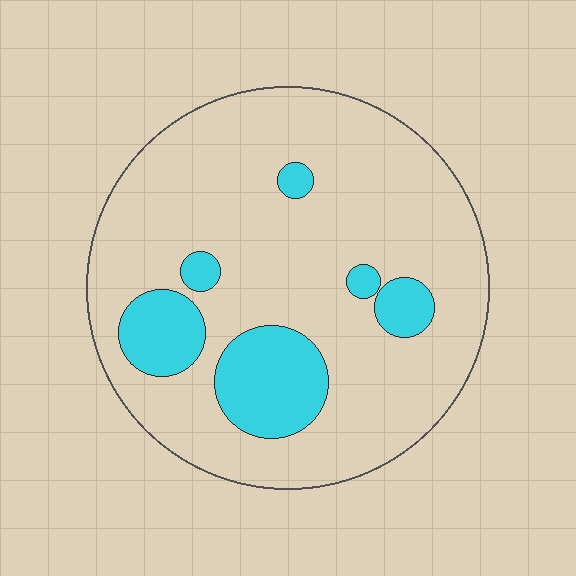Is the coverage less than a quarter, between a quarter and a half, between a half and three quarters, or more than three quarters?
Less than a quarter.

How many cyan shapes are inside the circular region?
6.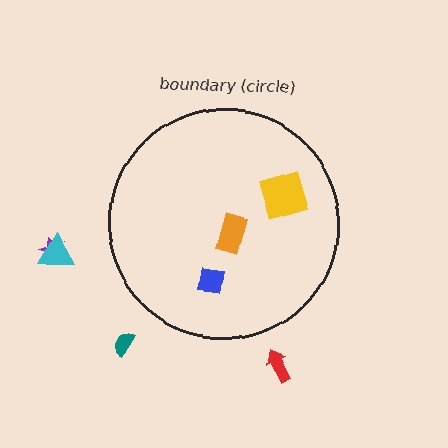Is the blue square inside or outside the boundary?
Inside.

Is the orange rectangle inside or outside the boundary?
Inside.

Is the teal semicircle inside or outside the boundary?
Outside.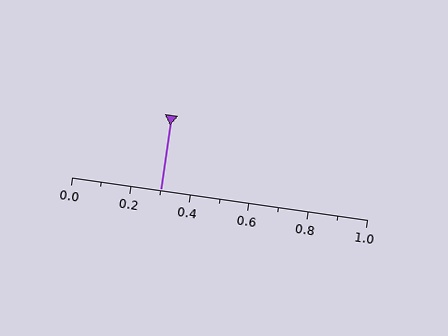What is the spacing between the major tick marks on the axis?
The major ticks are spaced 0.2 apart.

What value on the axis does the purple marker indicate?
The marker indicates approximately 0.3.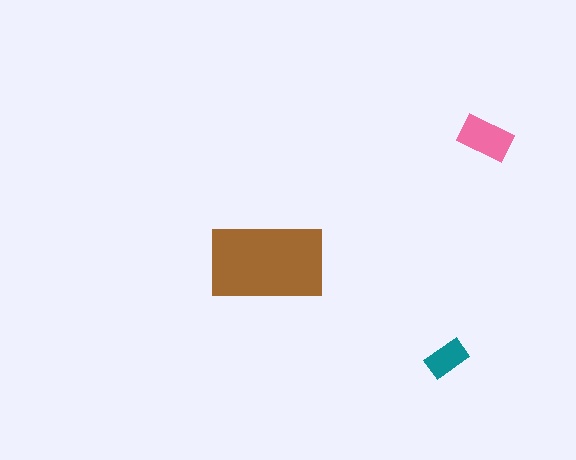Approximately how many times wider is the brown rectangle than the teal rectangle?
About 2.5 times wider.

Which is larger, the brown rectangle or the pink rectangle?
The brown one.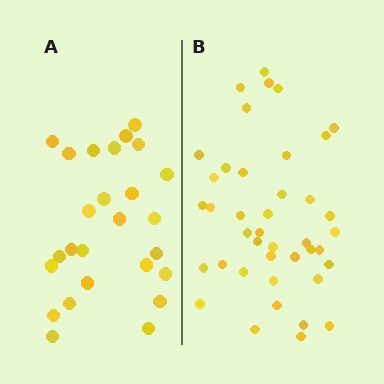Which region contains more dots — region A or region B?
Region B (the right region) has more dots.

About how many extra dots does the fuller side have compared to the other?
Region B has approximately 15 more dots than region A.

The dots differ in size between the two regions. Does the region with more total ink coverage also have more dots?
No. Region A has more total ink coverage because its dots are larger, but region B actually contains more individual dots. Total area can be misleading — the number of items is what matters here.